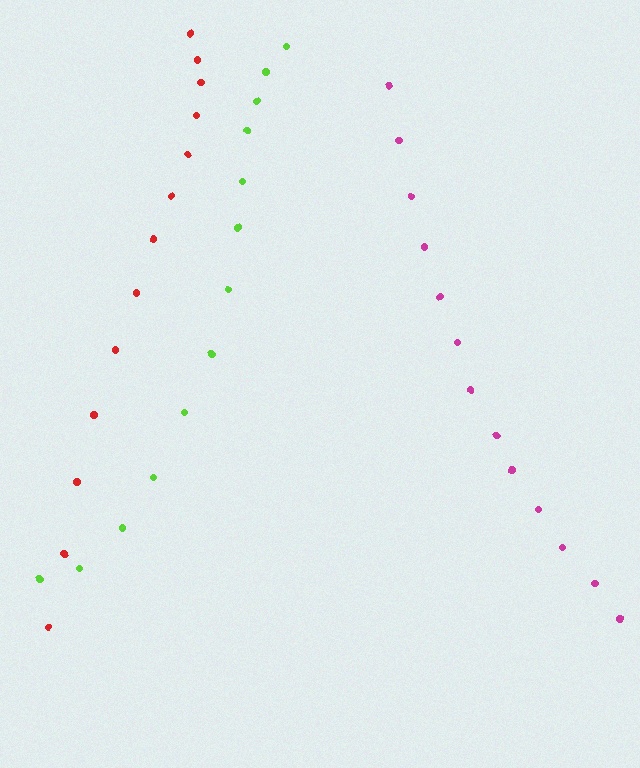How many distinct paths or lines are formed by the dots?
There are 3 distinct paths.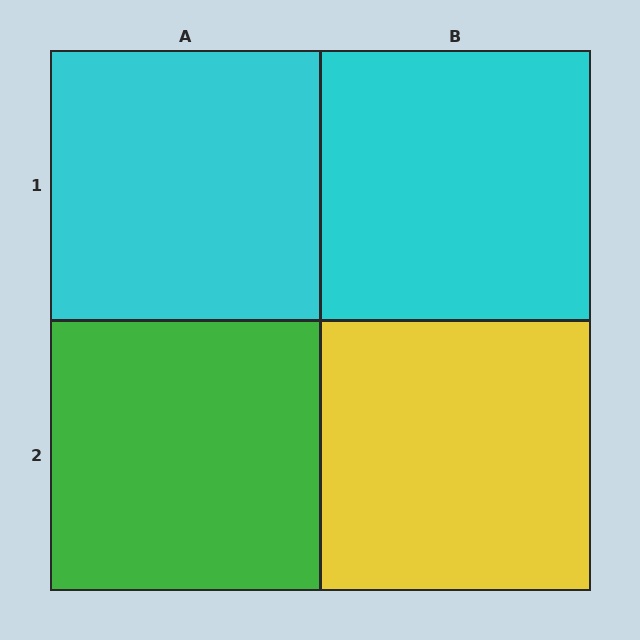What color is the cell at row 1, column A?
Cyan.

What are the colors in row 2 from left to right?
Green, yellow.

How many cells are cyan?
2 cells are cyan.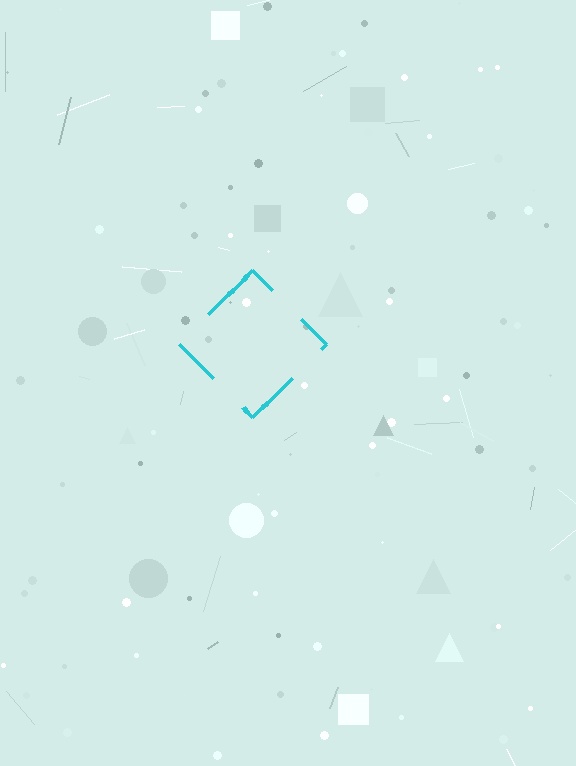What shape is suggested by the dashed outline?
The dashed outline suggests a diamond.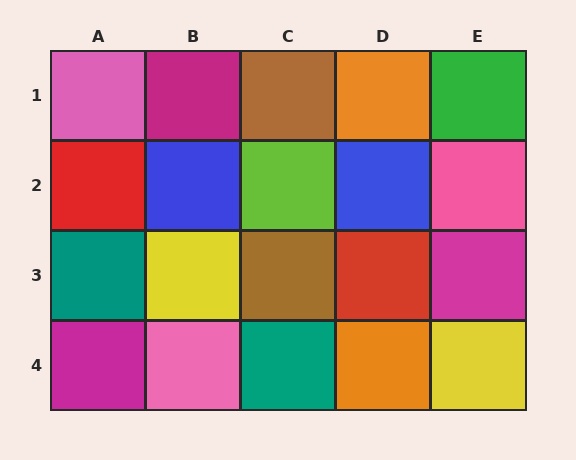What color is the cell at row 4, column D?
Orange.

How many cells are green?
1 cell is green.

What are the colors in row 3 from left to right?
Teal, yellow, brown, red, magenta.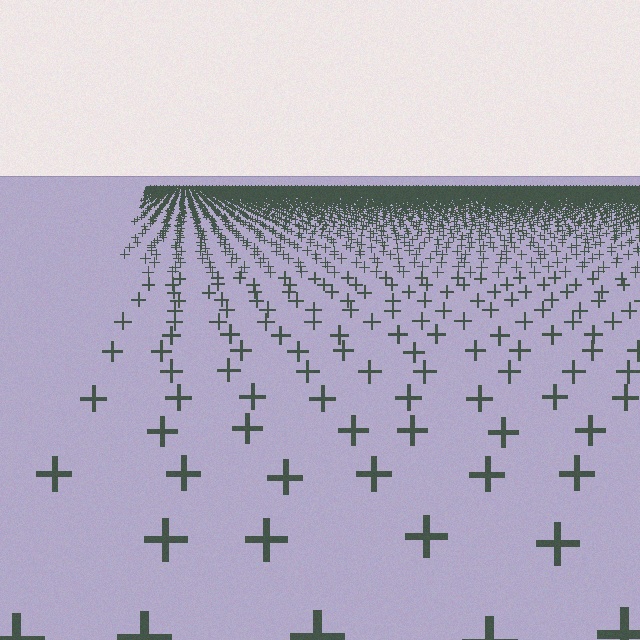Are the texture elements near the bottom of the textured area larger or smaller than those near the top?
Larger. Near the bottom, elements are closer to the viewer and appear at a bigger on-screen size.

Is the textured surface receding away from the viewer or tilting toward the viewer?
The surface is receding away from the viewer. Texture elements get smaller and denser toward the top.